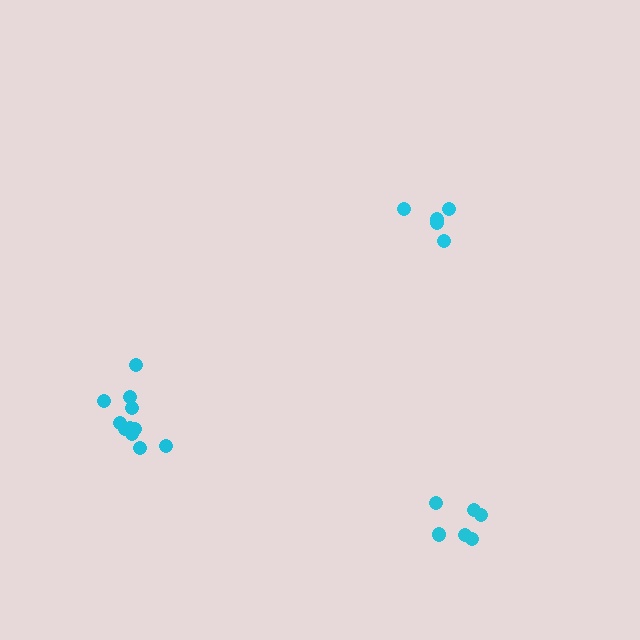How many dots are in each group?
Group 1: 5 dots, Group 2: 11 dots, Group 3: 6 dots (22 total).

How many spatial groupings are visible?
There are 3 spatial groupings.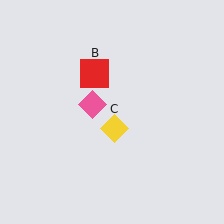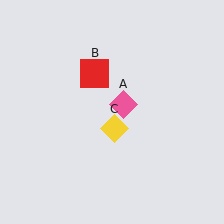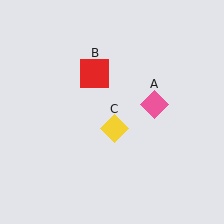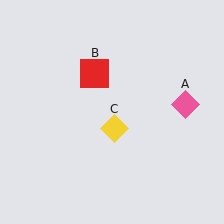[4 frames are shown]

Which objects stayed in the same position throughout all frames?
Red square (object B) and yellow diamond (object C) remained stationary.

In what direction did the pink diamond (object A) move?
The pink diamond (object A) moved right.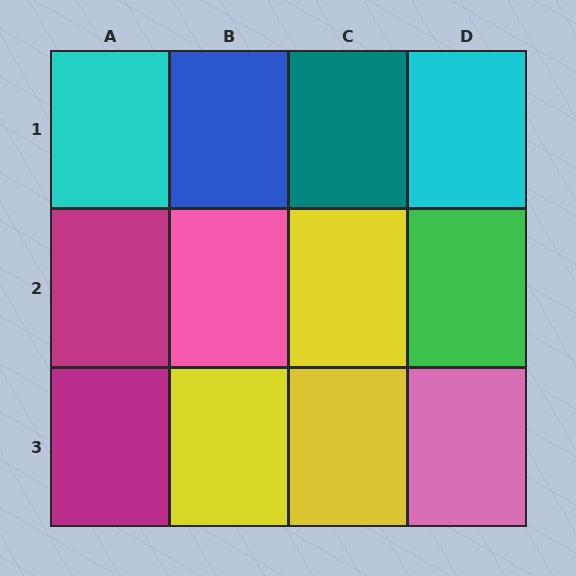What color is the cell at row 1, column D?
Cyan.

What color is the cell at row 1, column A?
Cyan.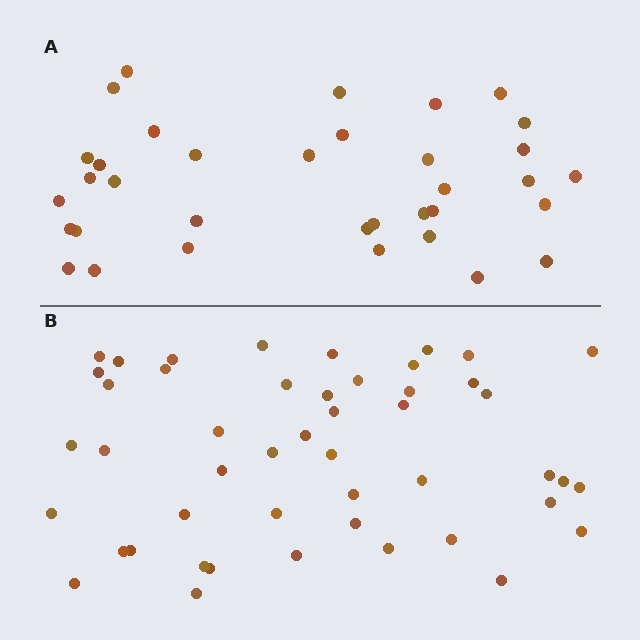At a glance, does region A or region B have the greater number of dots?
Region B (the bottom region) has more dots.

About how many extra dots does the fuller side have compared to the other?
Region B has approximately 15 more dots than region A.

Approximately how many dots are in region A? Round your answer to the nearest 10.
About 40 dots. (The exact count is 35, which rounds to 40.)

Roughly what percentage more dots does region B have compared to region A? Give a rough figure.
About 35% more.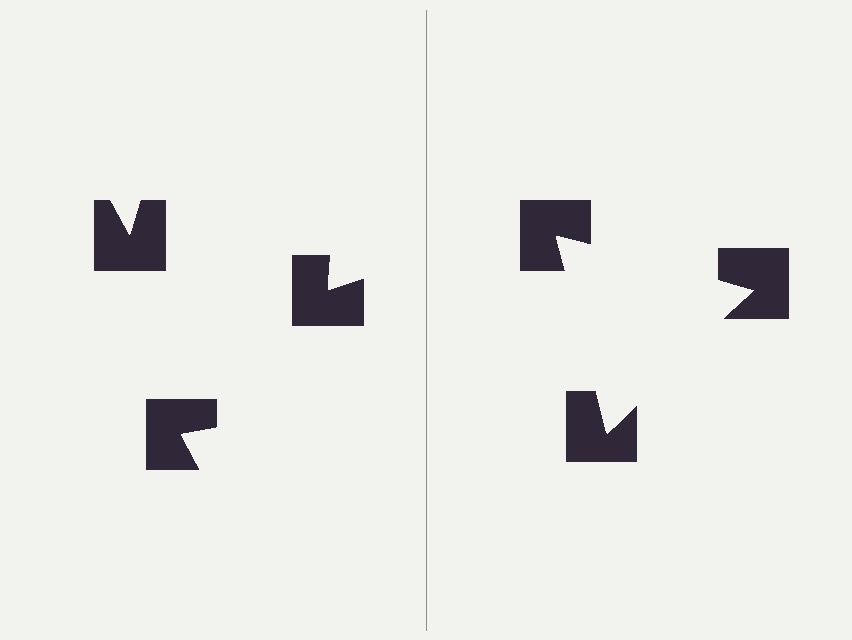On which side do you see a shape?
An illusory triangle appears on the right side. On the left side the wedge cuts are rotated, so no coherent shape forms.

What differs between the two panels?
The notched squares are positioned identically on both sides; only the wedge orientations differ. On the right they align to a triangle; on the left they are misaligned.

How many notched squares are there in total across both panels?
6 — 3 on each side.